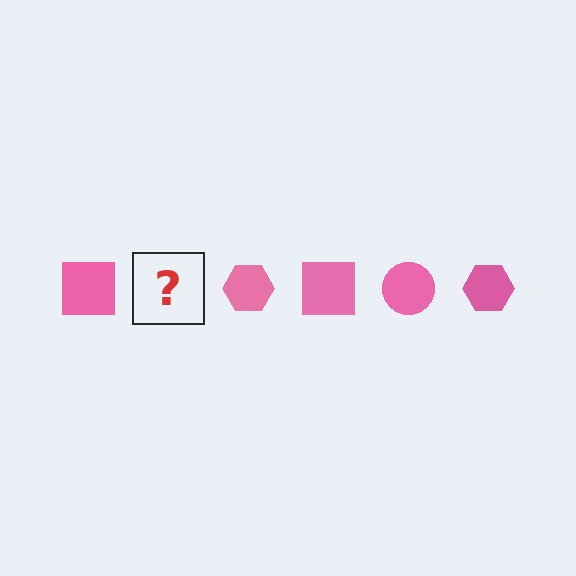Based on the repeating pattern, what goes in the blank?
The blank should be a pink circle.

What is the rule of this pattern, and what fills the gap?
The rule is that the pattern cycles through square, circle, hexagon shapes in pink. The gap should be filled with a pink circle.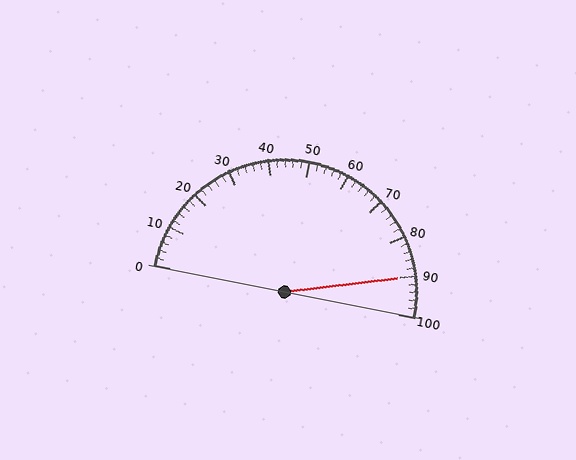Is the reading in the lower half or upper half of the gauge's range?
The reading is in the upper half of the range (0 to 100).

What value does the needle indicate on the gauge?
The needle indicates approximately 90.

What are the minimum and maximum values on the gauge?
The gauge ranges from 0 to 100.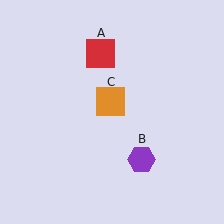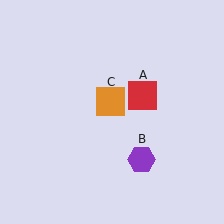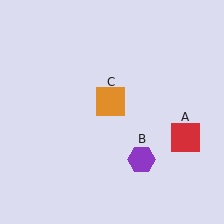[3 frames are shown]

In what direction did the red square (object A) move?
The red square (object A) moved down and to the right.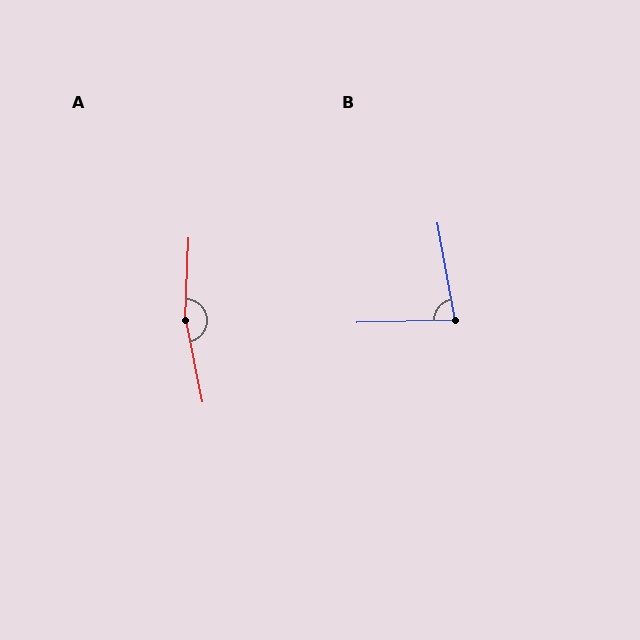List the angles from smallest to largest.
B (82°), A (166°).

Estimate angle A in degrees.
Approximately 166 degrees.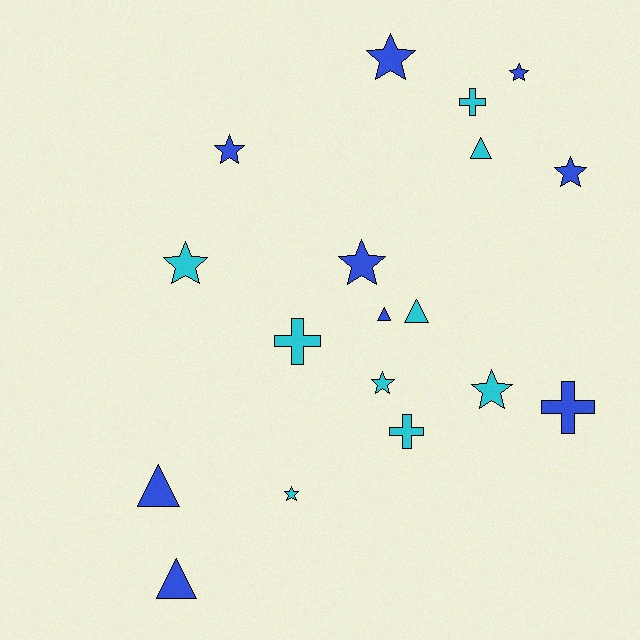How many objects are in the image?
There are 18 objects.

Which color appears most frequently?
Cyan, with 9 objects.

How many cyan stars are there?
There are 4 cyan stars.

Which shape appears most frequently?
Star, with 9 objects.